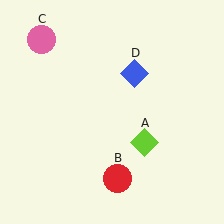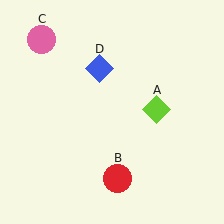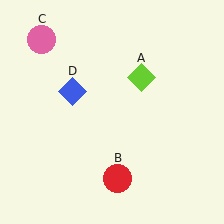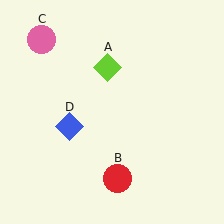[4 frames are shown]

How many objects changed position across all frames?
2 objects changed position: lime diamond (object A), blue diamond (object D).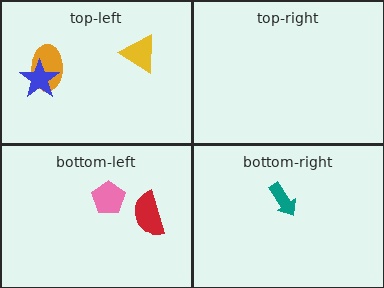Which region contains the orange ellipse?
The top-left region.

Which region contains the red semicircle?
The bottom-left region.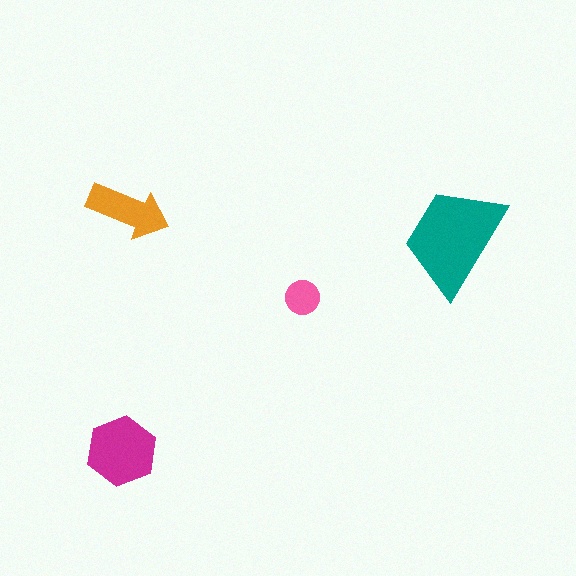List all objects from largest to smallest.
The teal trapezoid, the magenta hexagon, the orange arrow, the pink circle.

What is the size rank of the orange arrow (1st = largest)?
3rd.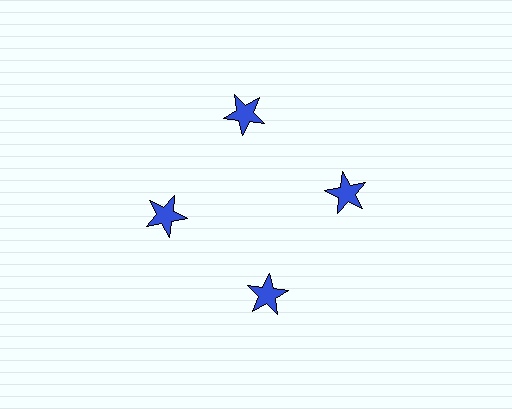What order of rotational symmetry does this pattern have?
This pattern has 4-fold rotational symmetry.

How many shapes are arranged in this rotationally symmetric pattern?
There are 4 shapes, arranged in 4 groups of 1.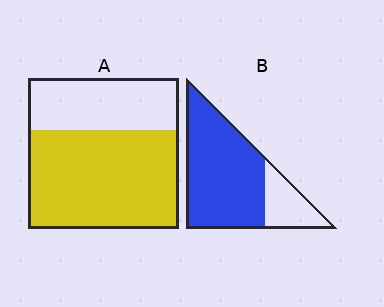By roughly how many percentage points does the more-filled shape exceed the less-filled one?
By roughly 10 percentage points (B over A).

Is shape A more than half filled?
Yes.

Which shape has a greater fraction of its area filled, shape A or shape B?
Shape B.